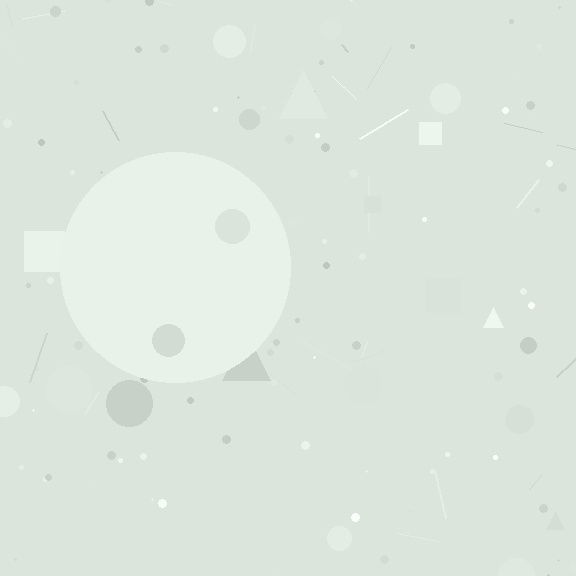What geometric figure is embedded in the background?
A circle is embedded in the background.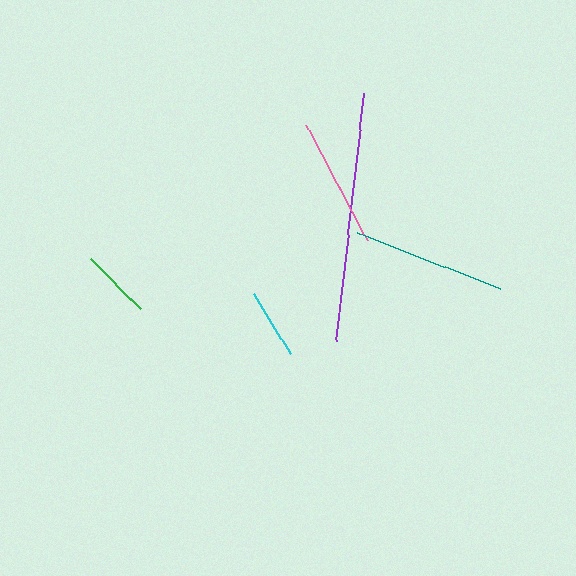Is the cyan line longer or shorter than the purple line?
The purple line is longer than the cyan line.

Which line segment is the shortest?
The cyan line is the shortest at approximately 70 pixels.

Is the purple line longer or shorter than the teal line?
The purple line is longer than the teal line.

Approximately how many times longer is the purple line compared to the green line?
The purple line is approximately 3.4 times the length of the green line.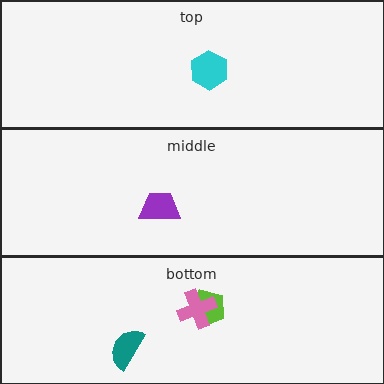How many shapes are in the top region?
1.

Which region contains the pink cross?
The bottom region.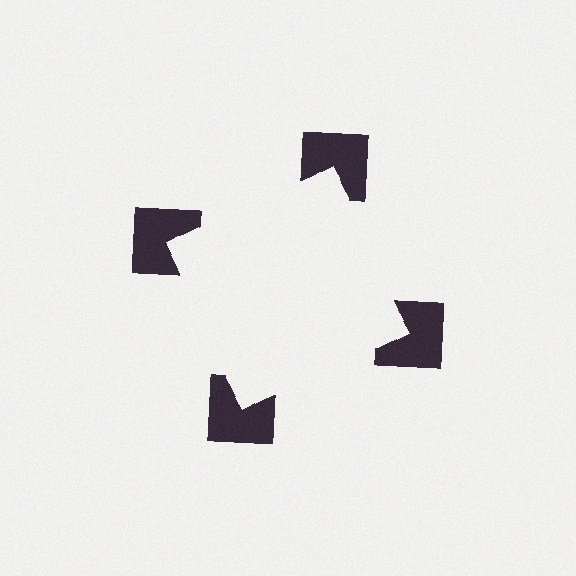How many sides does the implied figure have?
4 sides.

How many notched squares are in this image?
There are 4 — one at each vertex of the illusory square.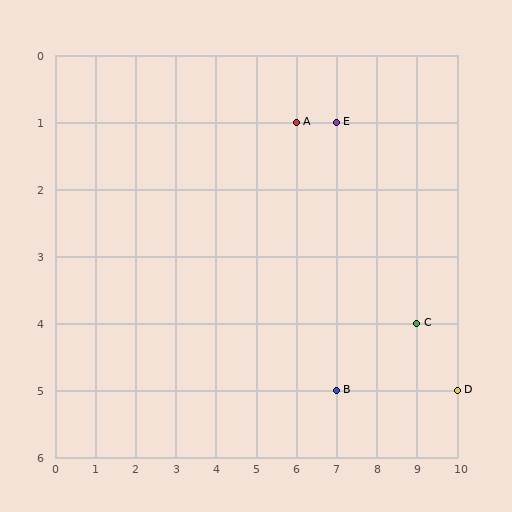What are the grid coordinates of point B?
Point B is at grid coordinates (7, 5).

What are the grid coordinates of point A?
Point A is at grid coordinates (6, 1).